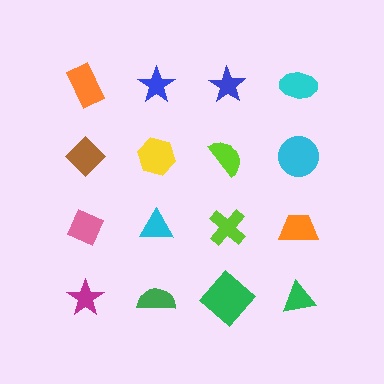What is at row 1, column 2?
A blue star.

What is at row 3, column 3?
A lime cross.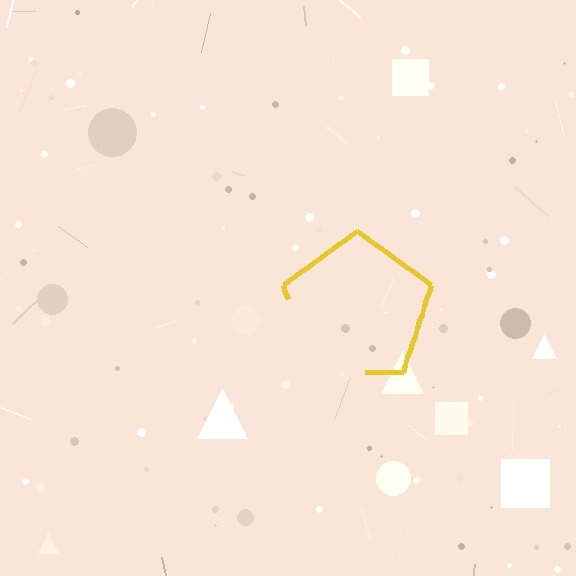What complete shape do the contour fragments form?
The contour fragments form a pentagon.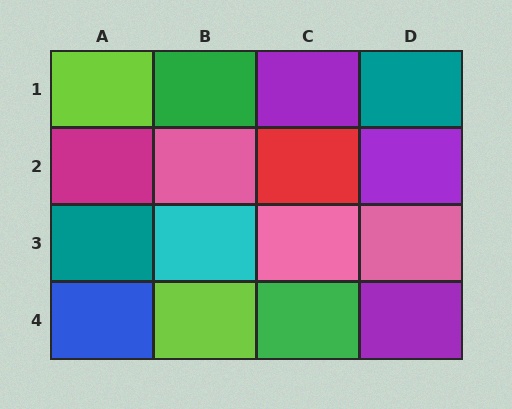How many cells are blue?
1 cell is blue.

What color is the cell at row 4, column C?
Green.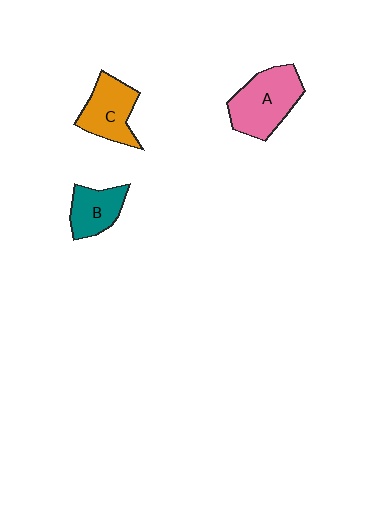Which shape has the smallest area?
Shape B (teal).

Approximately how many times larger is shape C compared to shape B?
Approximately 1.3 times.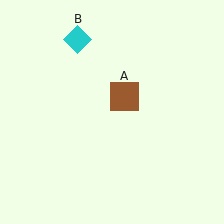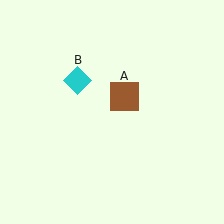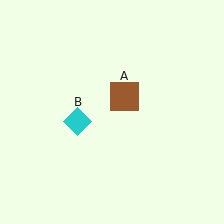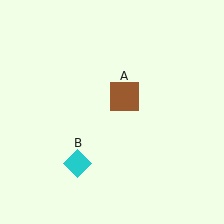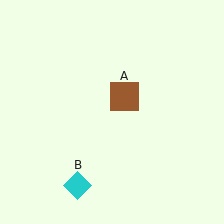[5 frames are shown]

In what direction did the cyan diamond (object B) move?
The cyan diamond (object B) moved down.